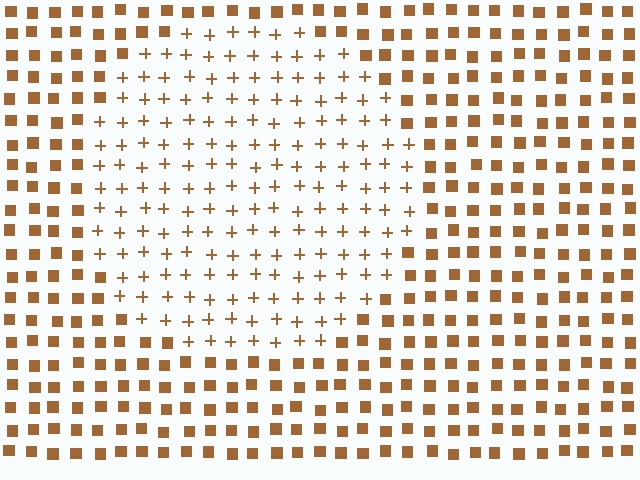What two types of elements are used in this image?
The image uses plus signs inside the circle region and squares outside it.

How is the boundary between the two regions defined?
The boundary is defined by a change in element shape: plus signs inside vs. squares outside. All elements share the same color and spacing.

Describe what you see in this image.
The image is filled with small brown elements arranged in a uniform grid. A circle-shaped region contains plus signs, while the surrounding area contains squares. The boundary is defined purely by the change in element shape.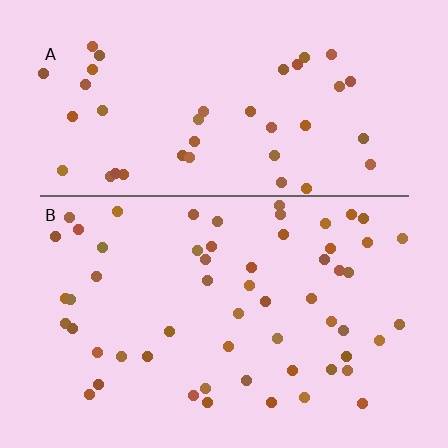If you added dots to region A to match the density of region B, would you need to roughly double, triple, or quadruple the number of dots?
Approximately double.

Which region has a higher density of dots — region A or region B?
B (the bottom).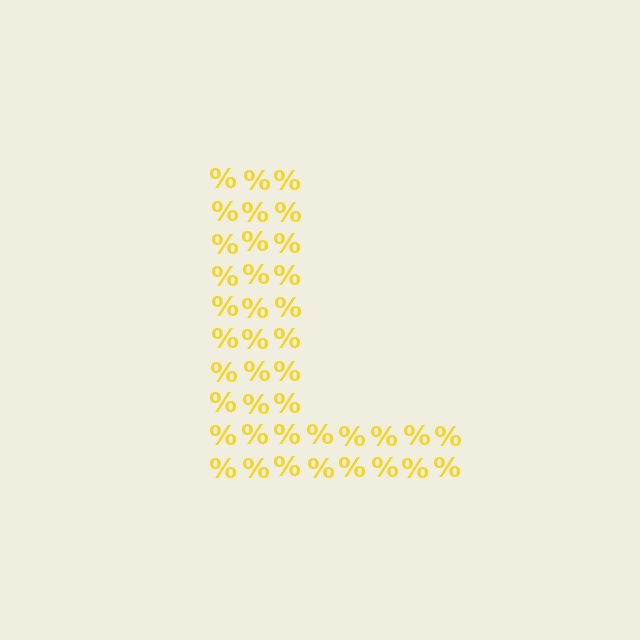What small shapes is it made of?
It is made of small percent signs.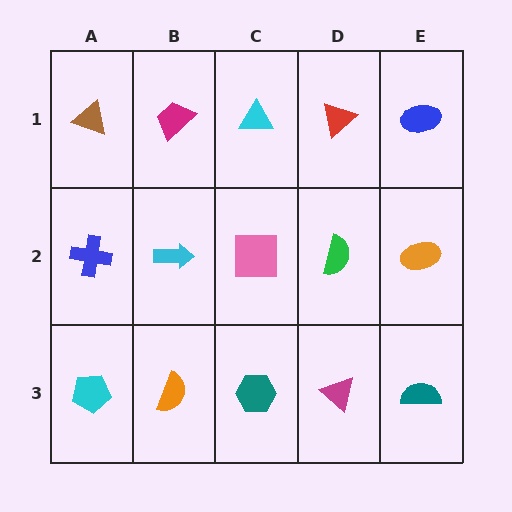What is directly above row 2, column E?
A blue ellipse.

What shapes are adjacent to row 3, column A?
A blue cross (row 2, column A), an orange semicircle (row 3, column B).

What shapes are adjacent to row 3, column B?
A cyan arrow (row 2, column B), a cyan pentagon (row 3, column A), a teal hexagon (row 3, column C).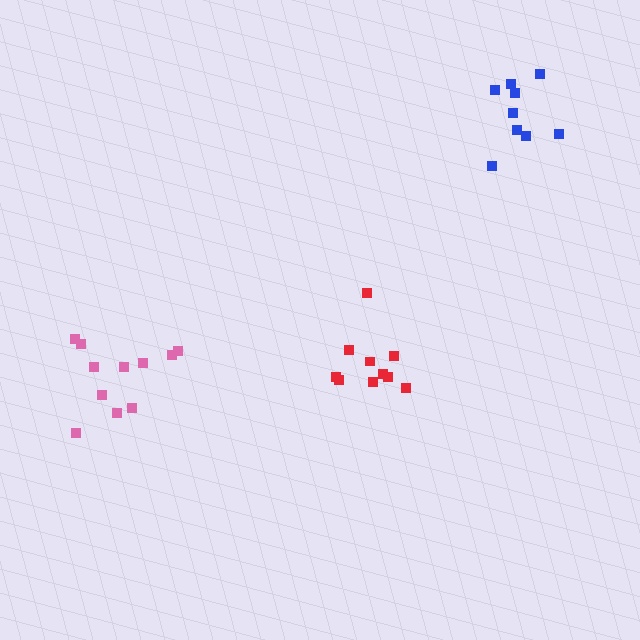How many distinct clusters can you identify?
There are 3 distinct clusters.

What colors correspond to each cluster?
The clusters are colored: blue, red, pink.